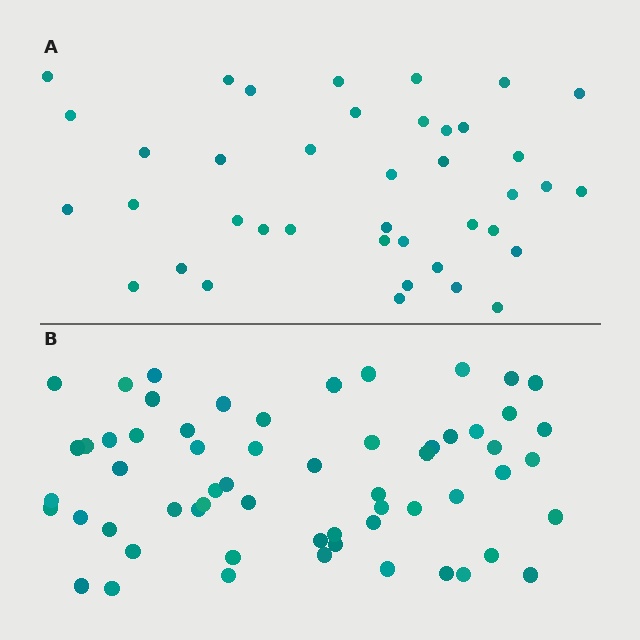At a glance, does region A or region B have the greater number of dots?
Region B (the bottom region) has more dots.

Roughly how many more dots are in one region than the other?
Region B has approximately 20 more dots than region A.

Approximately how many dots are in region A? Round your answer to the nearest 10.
About 40 dots.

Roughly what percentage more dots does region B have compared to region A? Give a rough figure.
About 50% more.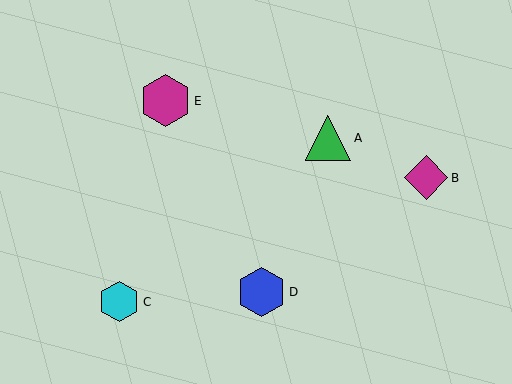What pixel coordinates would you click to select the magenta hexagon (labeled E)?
Click at (165, 101) to select the magenta hexagon E.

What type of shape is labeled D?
Shape D is a blue hexagon.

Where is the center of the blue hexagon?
The center of the blue hexagon is at (261, 292).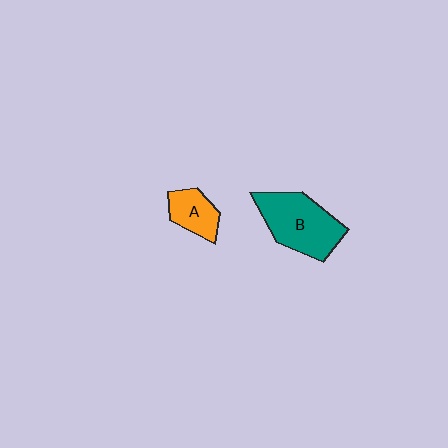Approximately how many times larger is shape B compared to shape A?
Approximately 2.0 times.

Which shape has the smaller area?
Shape A (orange).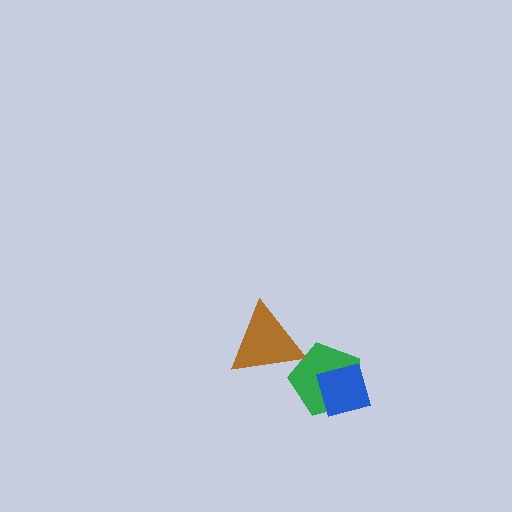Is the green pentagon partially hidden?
Yes, it is partially covered by another shape.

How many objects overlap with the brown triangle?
1 object overlaps with the brown triangle.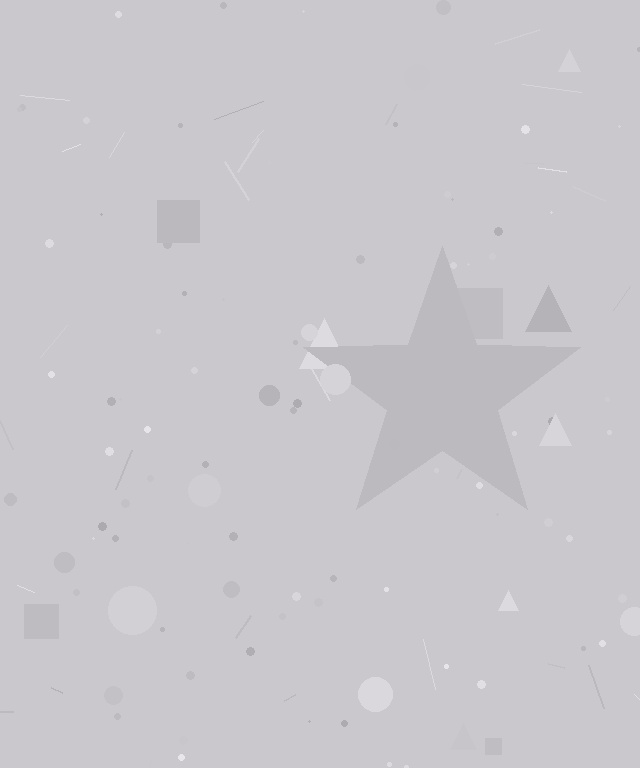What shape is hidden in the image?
A star is hidden in the image.